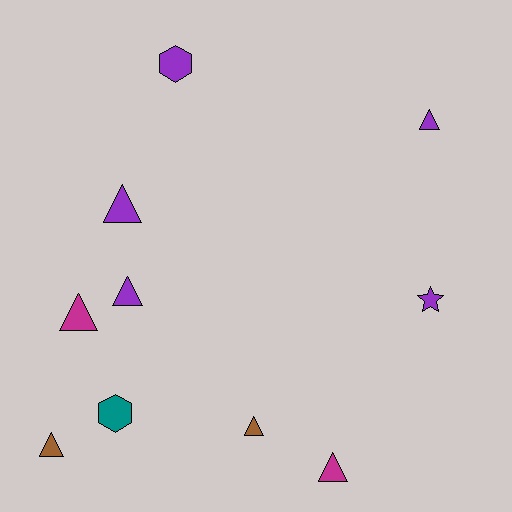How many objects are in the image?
There are 10 objects.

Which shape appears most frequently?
Triangle, with 7 objects.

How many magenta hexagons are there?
There are no magenta hexagons.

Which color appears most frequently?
Purple, with 5 objects.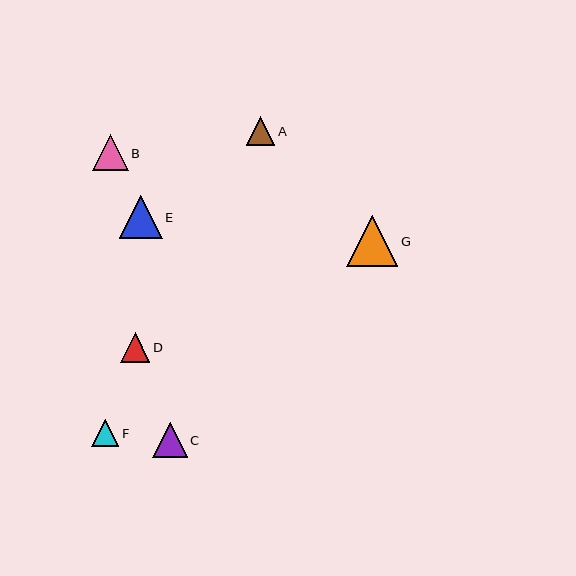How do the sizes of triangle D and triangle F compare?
Triangle D and triangle F are approximately the same size.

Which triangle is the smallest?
Triangle F is the smallest with a size of approximately 27 pixels.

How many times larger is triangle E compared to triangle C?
Triangle E is approximately 1.2 times the size of triangle C.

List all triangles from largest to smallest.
From largest to smallest: G, E, B, C, D, A, F.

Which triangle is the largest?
Triangle G is the largest with a size of approximately 51 pixels.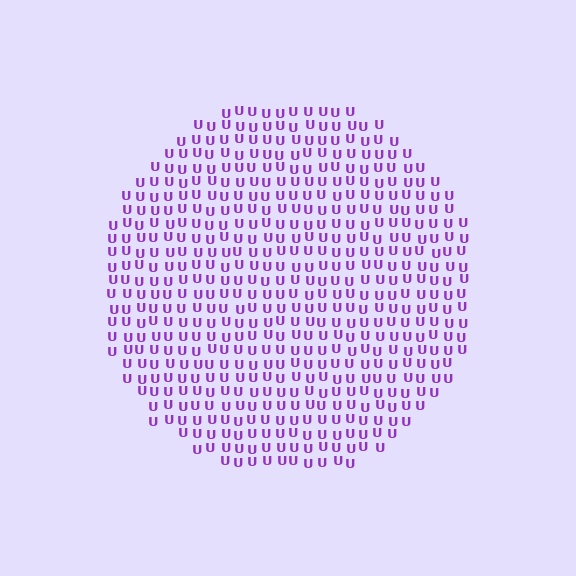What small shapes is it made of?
It is made of small letter U's.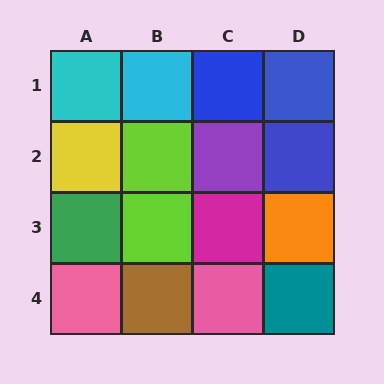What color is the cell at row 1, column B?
Cyan.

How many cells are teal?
1 cell is teal.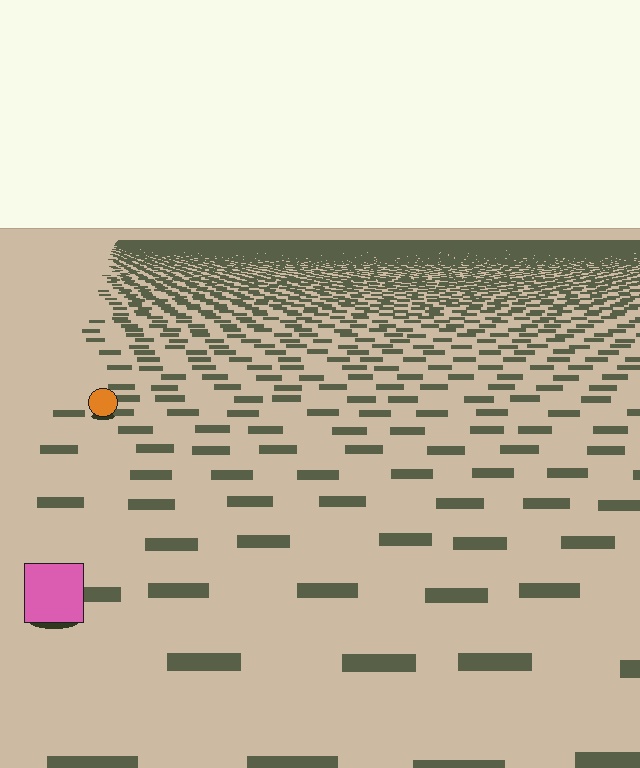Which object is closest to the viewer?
The pink square is closest. The texture marks near it are larger and more spread out.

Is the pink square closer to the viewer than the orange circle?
Yes. The pink square is closer — you can tell from the texture gradient: the ground texture is coarser near it.